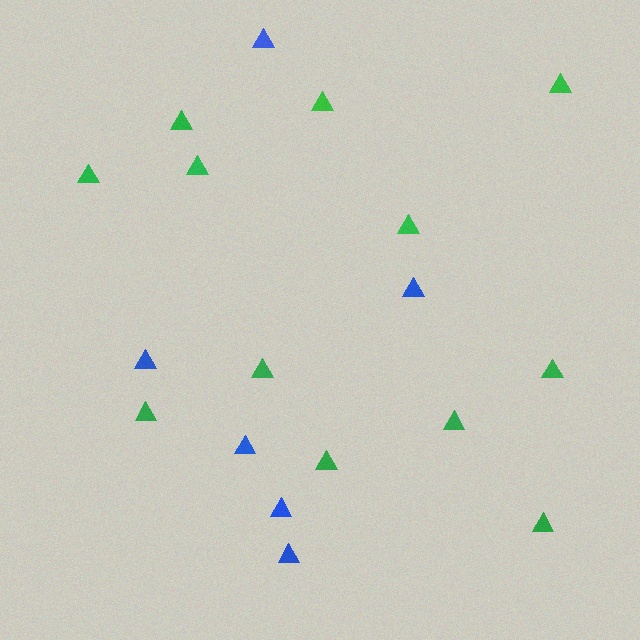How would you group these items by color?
There are 2 groups: one group of green triangles (12) and one group of blue triangles (6).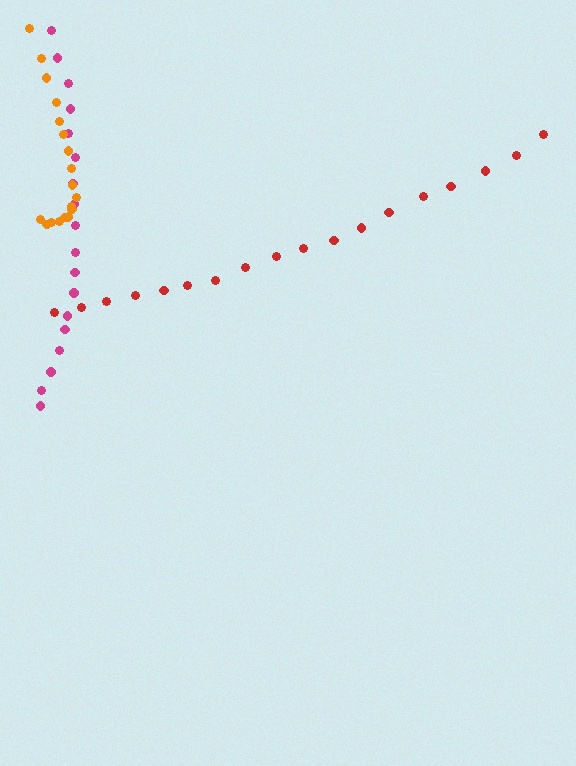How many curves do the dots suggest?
There are 3 distinct paths.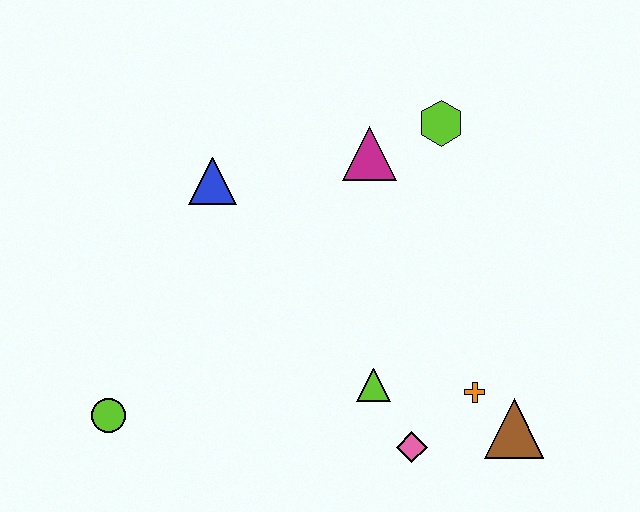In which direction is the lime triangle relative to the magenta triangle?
The lime triangle is below the magenta triangle.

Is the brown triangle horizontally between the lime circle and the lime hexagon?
No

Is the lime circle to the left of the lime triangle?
Yes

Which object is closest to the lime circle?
The blue triangle is closest to the lime circle.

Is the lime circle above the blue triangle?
No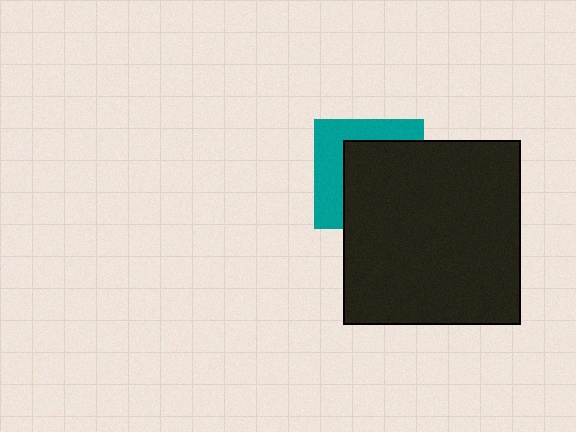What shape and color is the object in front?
The object in front is a black rectangle.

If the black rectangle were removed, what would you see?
You would see the complete teal square.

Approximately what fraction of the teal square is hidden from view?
Roughly 60% of the teal square is hidden behind the black rectangle.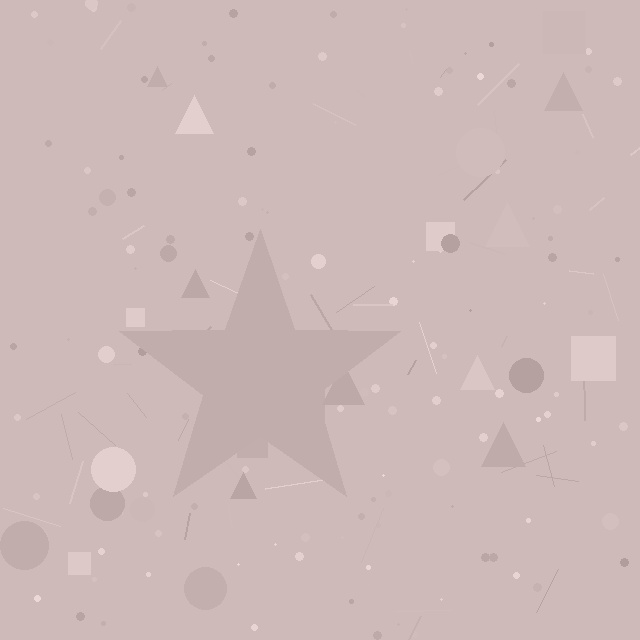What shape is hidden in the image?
A star is hidden in the image.